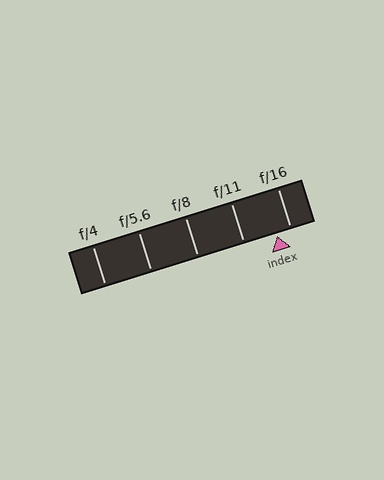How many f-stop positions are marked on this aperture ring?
There are 5 f-stop positions marked.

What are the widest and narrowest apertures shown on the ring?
The widest aperture shown is f/4 and the narrowest is f/16.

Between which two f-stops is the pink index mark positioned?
The index mark is between f/11 and f/16.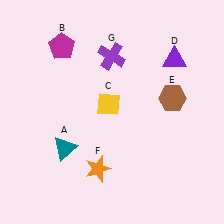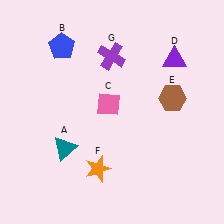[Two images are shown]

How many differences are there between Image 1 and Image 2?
There are 2 differences between the two images.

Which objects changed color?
B changed from magenta to blue. C changed from yellow to pink.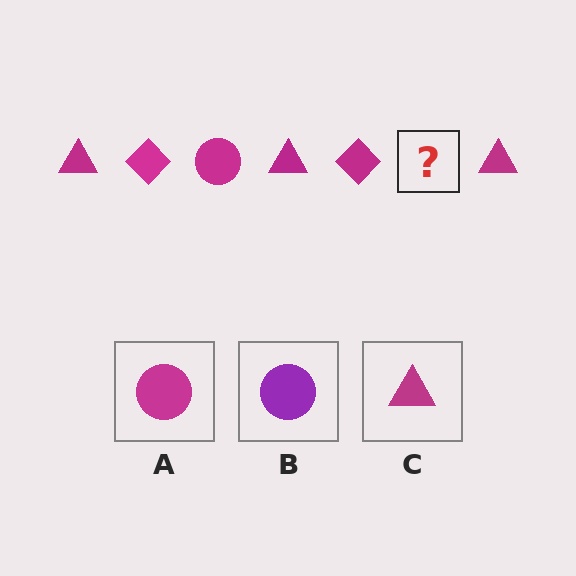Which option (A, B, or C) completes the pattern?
A.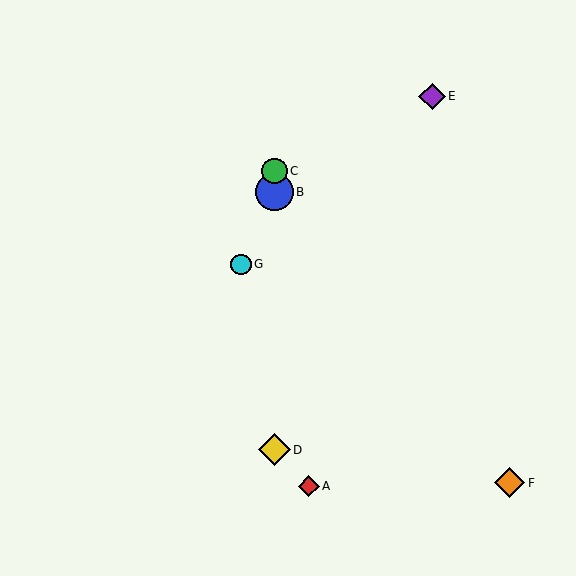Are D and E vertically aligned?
No, D is at x≈274 and E is at x≈432.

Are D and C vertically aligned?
Yes, both are at x≈274.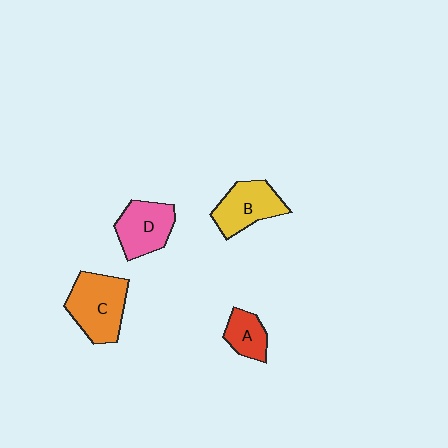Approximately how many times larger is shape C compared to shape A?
Approximately 2.0 times.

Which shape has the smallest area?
Shape A (red).